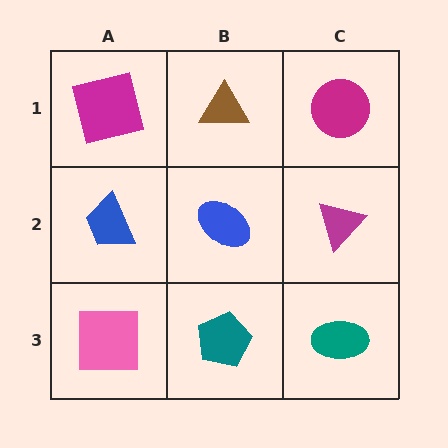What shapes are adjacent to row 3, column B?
A blue ellipse (row 2, column B), a pink square (row 3, column A), a teal ellipse (row 3, column C).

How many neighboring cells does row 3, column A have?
2.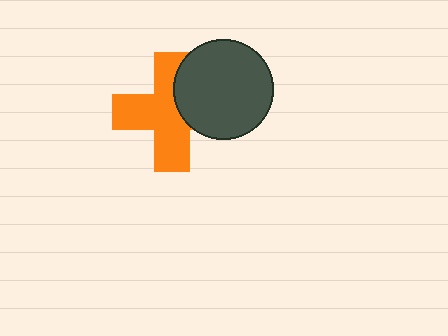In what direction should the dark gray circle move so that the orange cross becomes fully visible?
The dark gray circle should move right. That is the shortest direction to clear the overlap and leave the orange cross fully visible.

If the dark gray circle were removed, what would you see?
You would see the complete orange cross.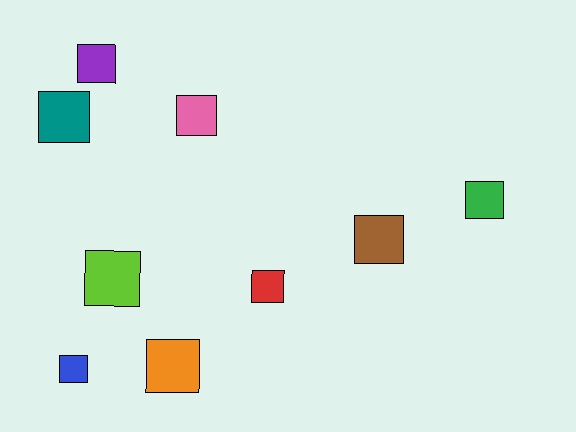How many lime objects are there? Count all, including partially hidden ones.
There is 1 lime object.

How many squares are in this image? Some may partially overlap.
There are 9 squares.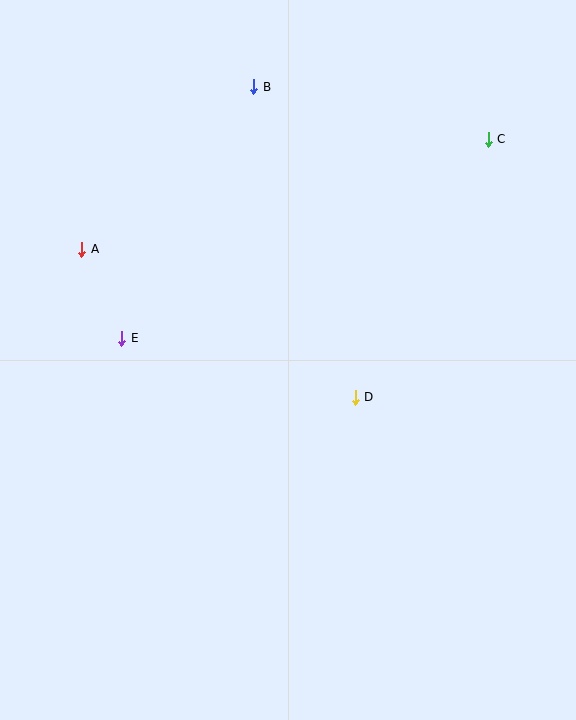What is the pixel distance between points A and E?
The distance between A and E is 98 pixels.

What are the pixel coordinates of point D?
Point D is at (355, 397).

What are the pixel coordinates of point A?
Point A is at (82, 249).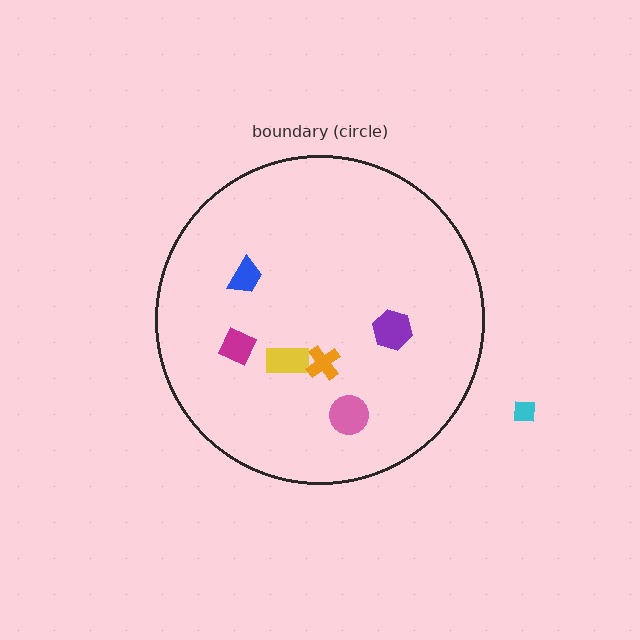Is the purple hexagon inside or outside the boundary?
Inside.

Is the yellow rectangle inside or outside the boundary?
Inside.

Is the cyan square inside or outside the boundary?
Outside.